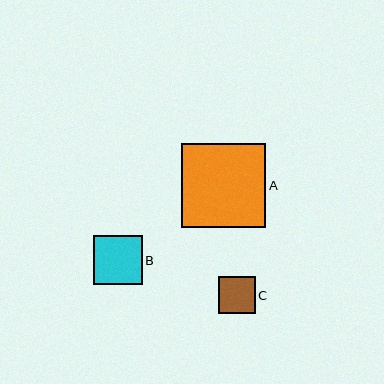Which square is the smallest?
Square C is the smallest with a size of approximately 37 pixels.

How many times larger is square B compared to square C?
Square B is approximately 1.3 times the size of square C.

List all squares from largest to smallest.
From largest to smallest: A, B, C.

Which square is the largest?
Square A is the largest with a size of approximately 84 pixels.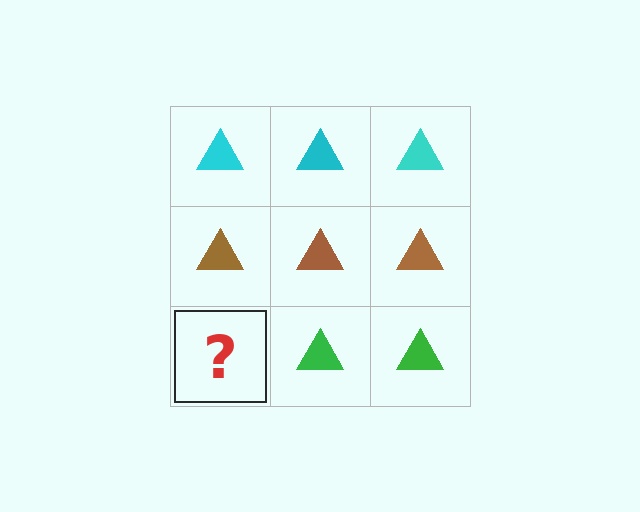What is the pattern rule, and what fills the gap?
The rule is that each row has a consistent color. The gap should be filled with a green triangle.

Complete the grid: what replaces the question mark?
The question mark should be replaced with a green triangle.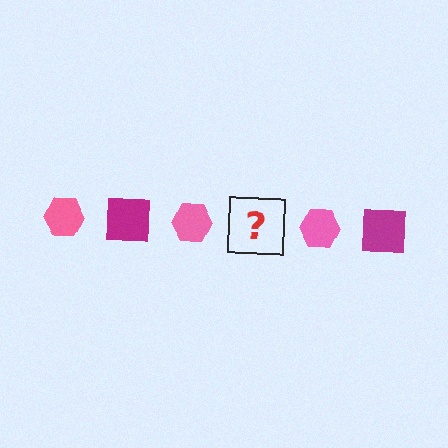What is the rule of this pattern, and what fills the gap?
The rule is that the pattern alternates between pink hexagon and magenta square. The gap should be filled with a magenta square.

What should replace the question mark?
The question mark should be replaced with a magenta square.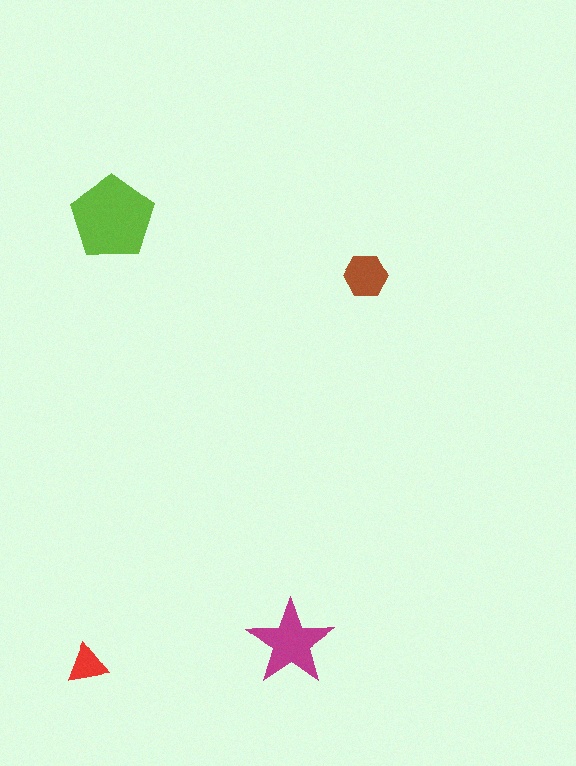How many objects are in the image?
There are 4 objects in the image.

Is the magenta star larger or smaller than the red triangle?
Larger.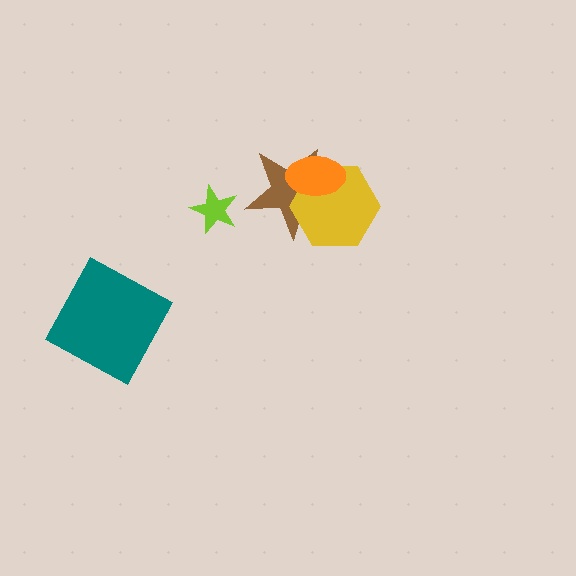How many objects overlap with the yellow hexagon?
2 objects overlap with the yellow hexagon.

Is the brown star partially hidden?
Yes, it is partially covered by another shape.